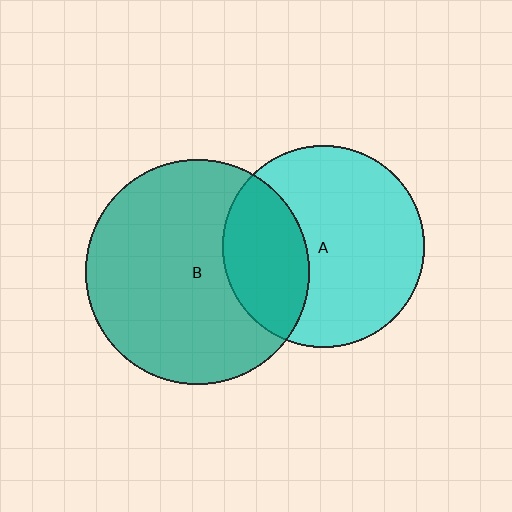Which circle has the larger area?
Circle B (teal).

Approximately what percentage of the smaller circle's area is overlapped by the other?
Approximately 30%.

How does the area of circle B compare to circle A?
Approximately 1.2 times.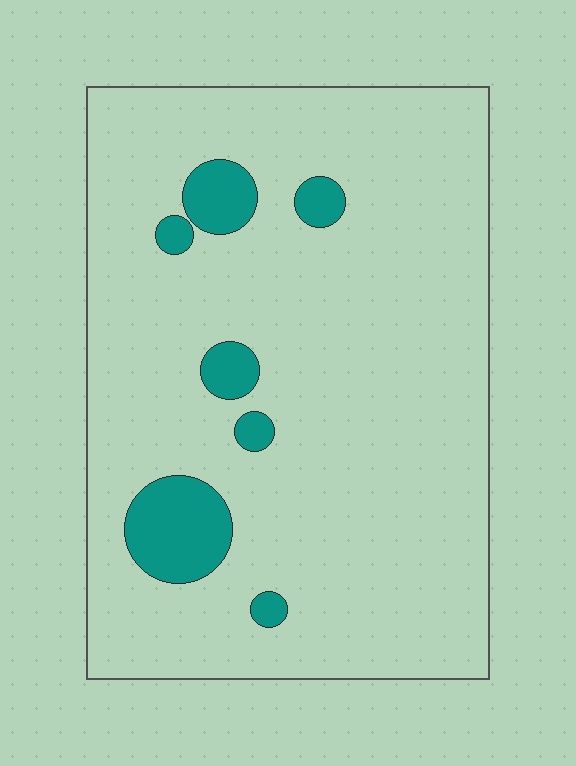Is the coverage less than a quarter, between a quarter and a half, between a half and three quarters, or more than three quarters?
Less than a quarter.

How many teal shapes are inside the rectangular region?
7.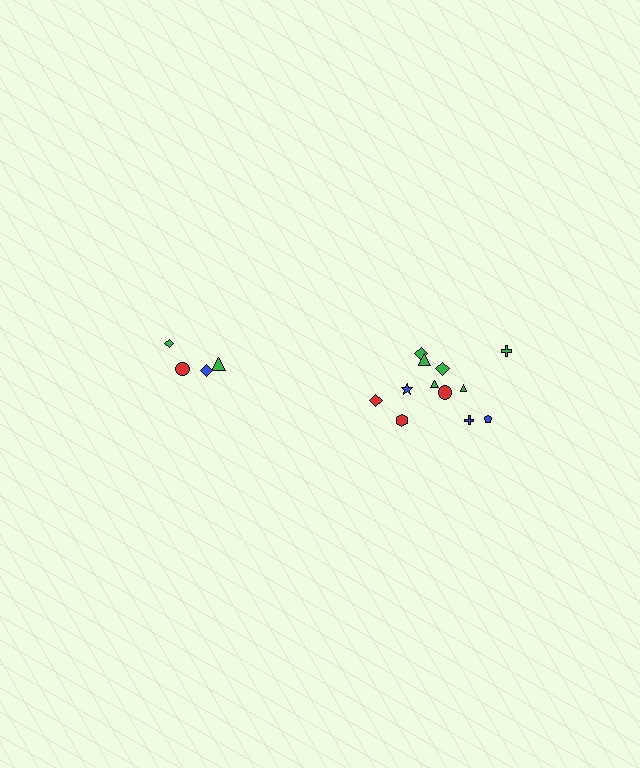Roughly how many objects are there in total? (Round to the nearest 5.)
Roughly 15 objects in total.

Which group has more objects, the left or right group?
The right group.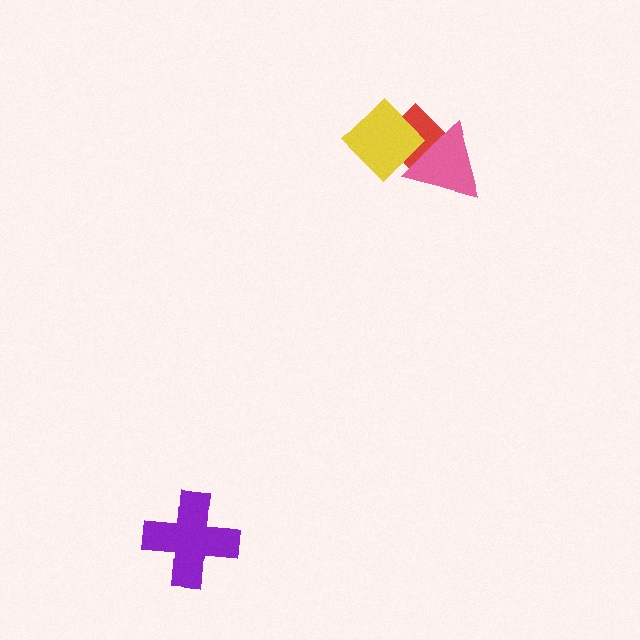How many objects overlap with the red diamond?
2 objects overlap with the red diamond.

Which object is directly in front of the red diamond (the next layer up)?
The yellow diamond is directly in front of the red diamond.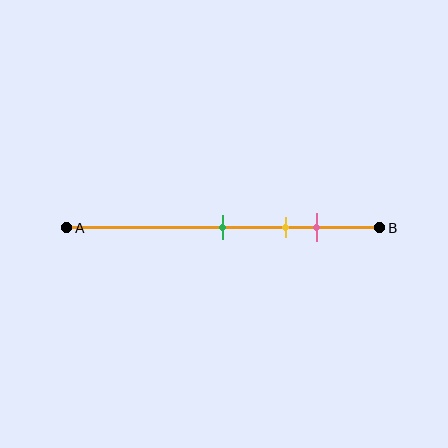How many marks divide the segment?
There are 3 marks dividing the segment.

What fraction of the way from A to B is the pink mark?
The pink mark is approximately 80% (0.8) of the way from A to B.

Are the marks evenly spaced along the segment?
Yes, the marks are approximately evenly spaced.